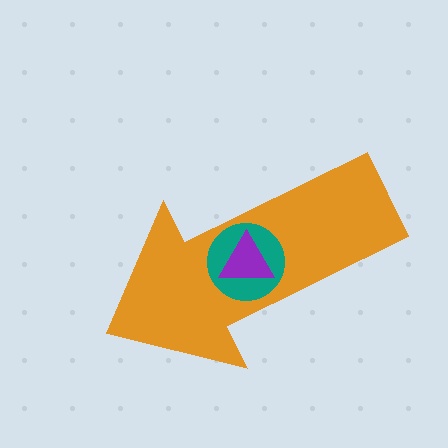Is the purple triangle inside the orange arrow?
Yes.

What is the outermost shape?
The orange arrow.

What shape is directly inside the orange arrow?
The teal circle.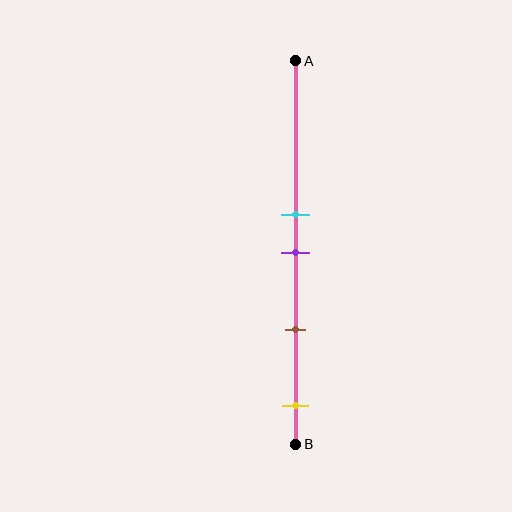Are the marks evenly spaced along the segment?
No, the marks are not evenly spaced.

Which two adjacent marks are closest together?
The cyan and purple marks are the closest adjacent pair.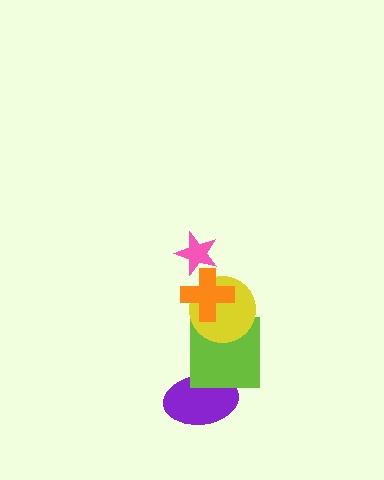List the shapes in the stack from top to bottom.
From top to bottom: the pink star, the orange cross, the yellow circle, the lime square, the purple ellipse.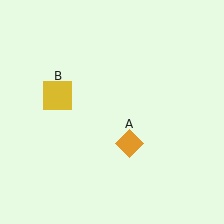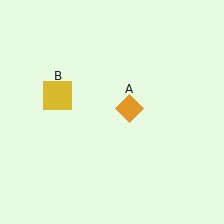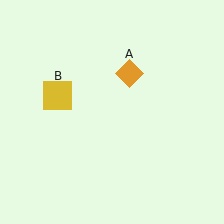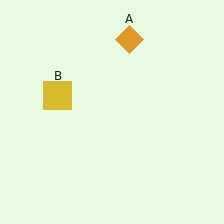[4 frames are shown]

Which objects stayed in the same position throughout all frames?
Yellow square (object B) remained stationary.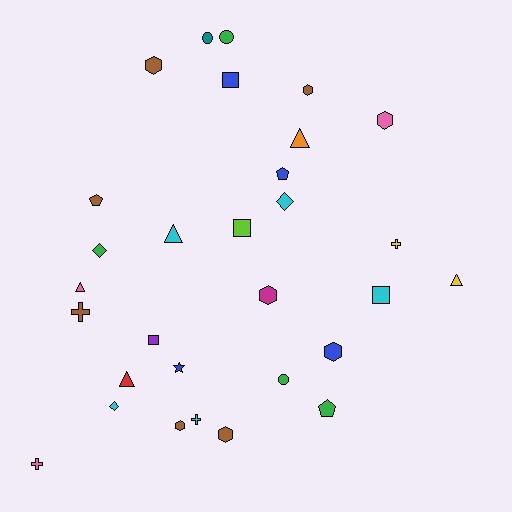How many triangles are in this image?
There are 5 triangles.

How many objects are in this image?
There are 30 objects.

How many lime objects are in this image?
There is 1 lime object.